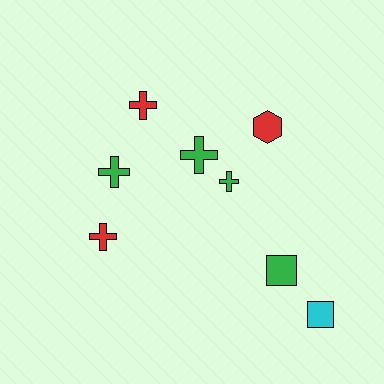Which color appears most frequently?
Green, with 4 objects.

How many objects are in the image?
There are 8 objects.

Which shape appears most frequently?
Cross, with 5 objects.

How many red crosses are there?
There are 2 red crosses.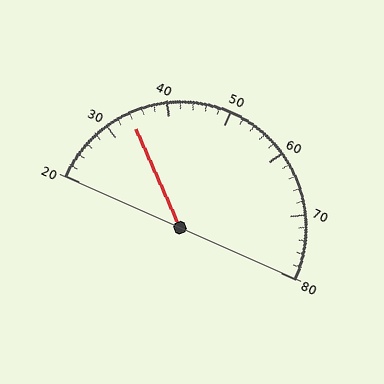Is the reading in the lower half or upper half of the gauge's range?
The reading is in the lower half of the range (20 to 80).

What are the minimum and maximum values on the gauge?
The gauge ranges from 20 to 80.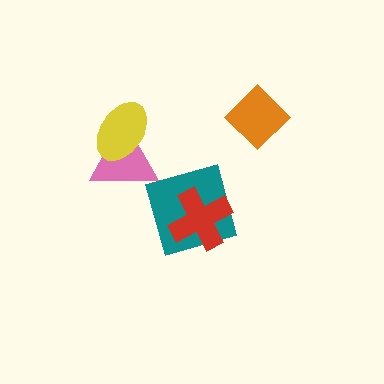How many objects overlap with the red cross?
1 object overlaps with the red cross.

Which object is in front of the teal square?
The red cross is in front of the teal square.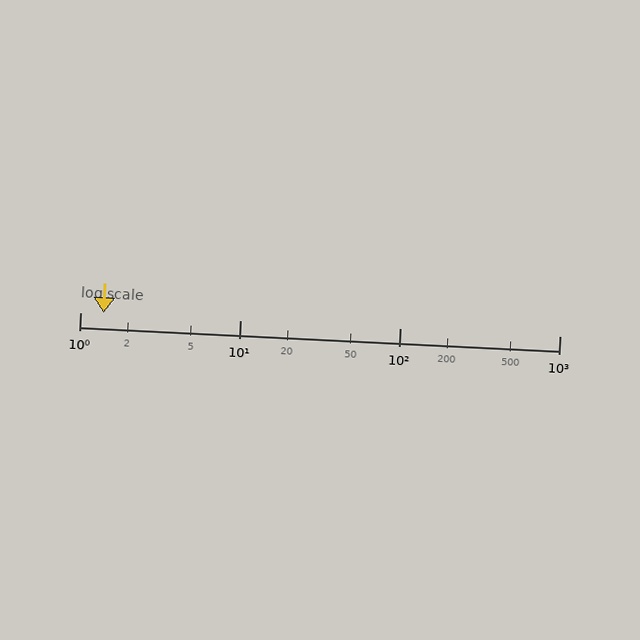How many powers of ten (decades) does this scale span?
The scale spans 3 decades, from 1 to 1000.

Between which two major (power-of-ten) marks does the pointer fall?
The pointer is between 1 and 10.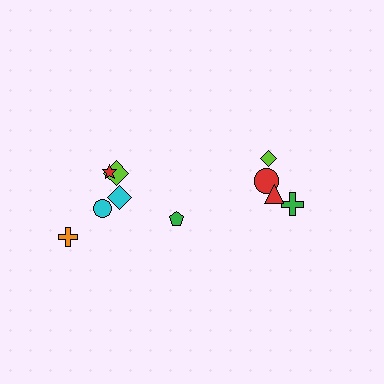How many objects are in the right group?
There are 4 objects.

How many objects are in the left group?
There are 6 objects.